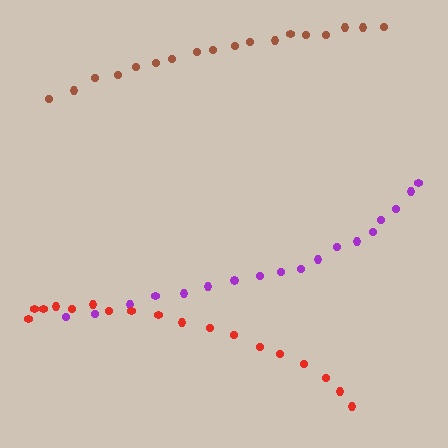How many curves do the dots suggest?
There are 3 distinct paths.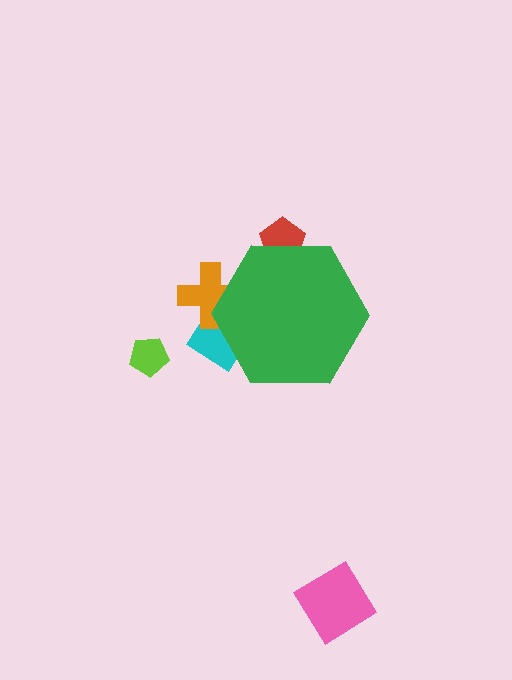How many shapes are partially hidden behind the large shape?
4 shapes are partially hidden.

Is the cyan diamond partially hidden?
Yes, the cyan diamond is partially hidden behind the green hexagon.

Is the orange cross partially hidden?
Yes, the orange cross is partially hidden behind the green hexagon.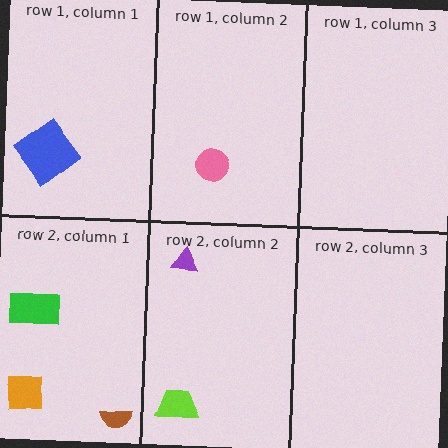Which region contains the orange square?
The row 2, column 1 region.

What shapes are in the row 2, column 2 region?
The lime trapezoid, the purple triangle.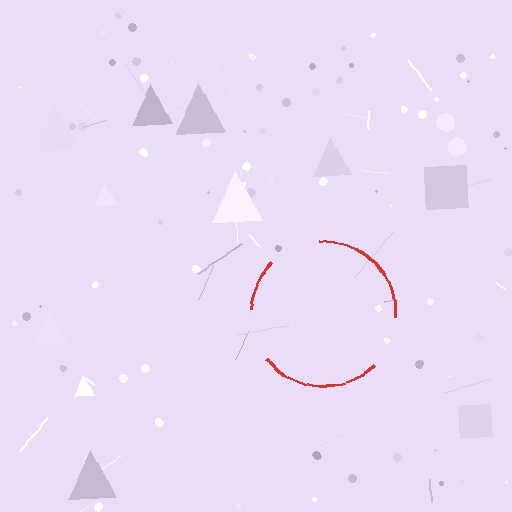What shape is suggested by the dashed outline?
The dashed outline suggests a circle.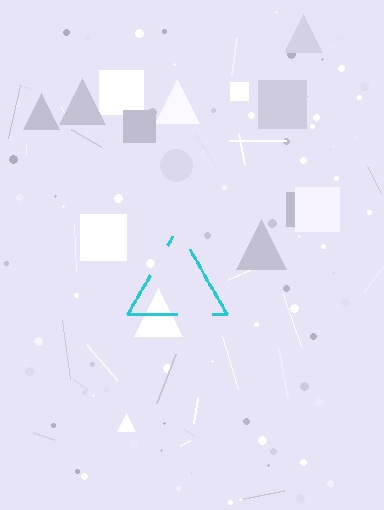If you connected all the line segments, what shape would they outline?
They would outline a triangle.